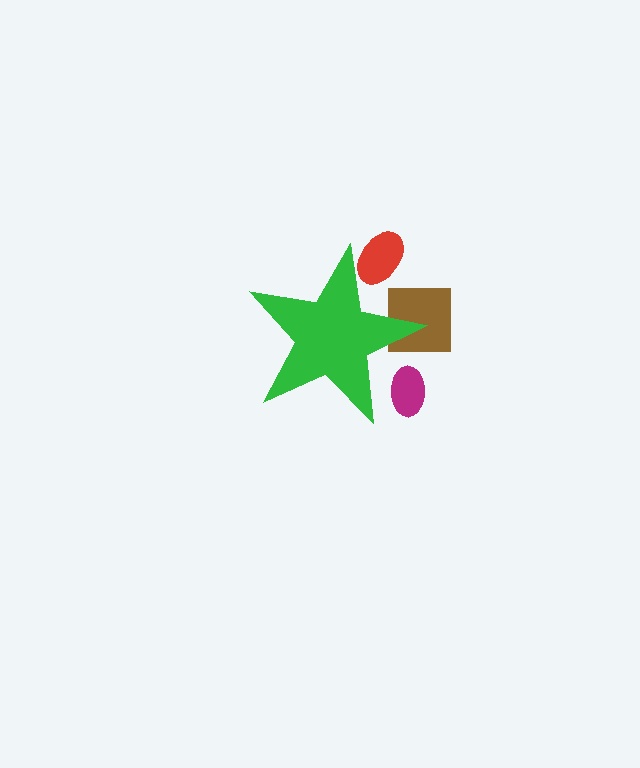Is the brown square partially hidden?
Yes, the brown square is partially hidden behind the green star.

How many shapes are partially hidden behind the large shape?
3 shapes are partially hidden.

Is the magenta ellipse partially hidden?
Yes, the magenta ellipse is partially hidden behind the green star.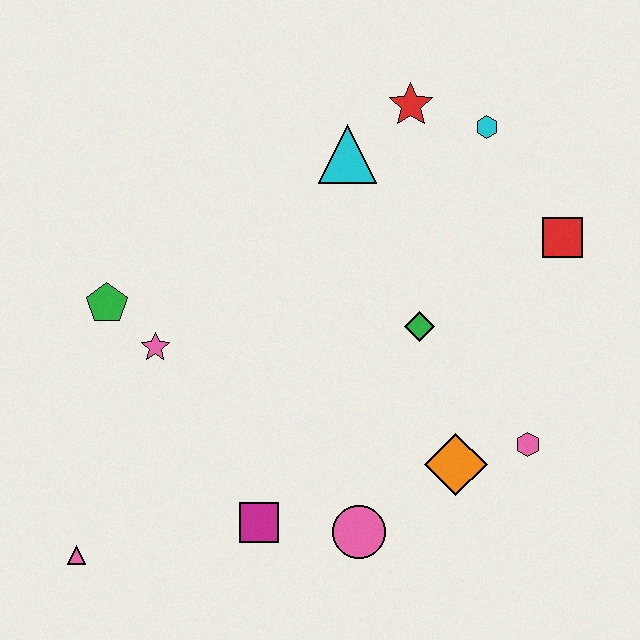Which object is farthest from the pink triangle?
The cyan hexagon is farthest from the pink triangle.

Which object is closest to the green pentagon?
The pink star is closest to the green pentagon.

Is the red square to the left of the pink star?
No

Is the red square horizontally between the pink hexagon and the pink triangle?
No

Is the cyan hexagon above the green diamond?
Yes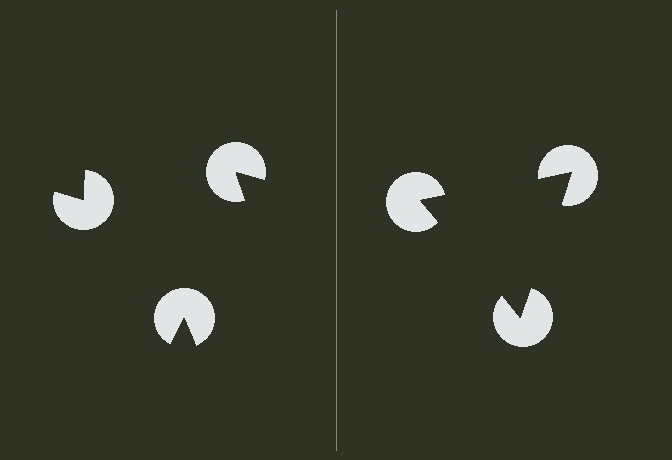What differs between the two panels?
The pac-man discs are positioned identically on both sides; only the wedge orientations differ. On the right they align to a triangle; on the left they are misaligned.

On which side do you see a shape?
An illusory triangle appears on the right side. On the left side the wedge cuts are rotated, so no coherent shape forms.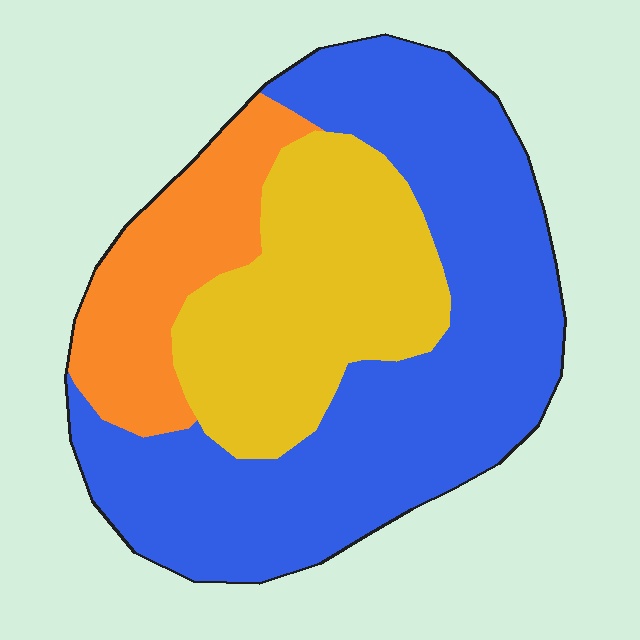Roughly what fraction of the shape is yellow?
Yellow takes up between a quarter and a half of the shape.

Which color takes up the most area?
Blue, at roughly 55%.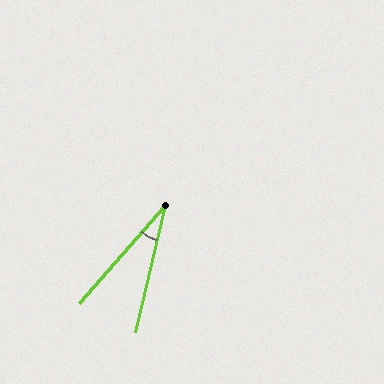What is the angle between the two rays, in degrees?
Approximately 28 degrees.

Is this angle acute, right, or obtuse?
It is acute.